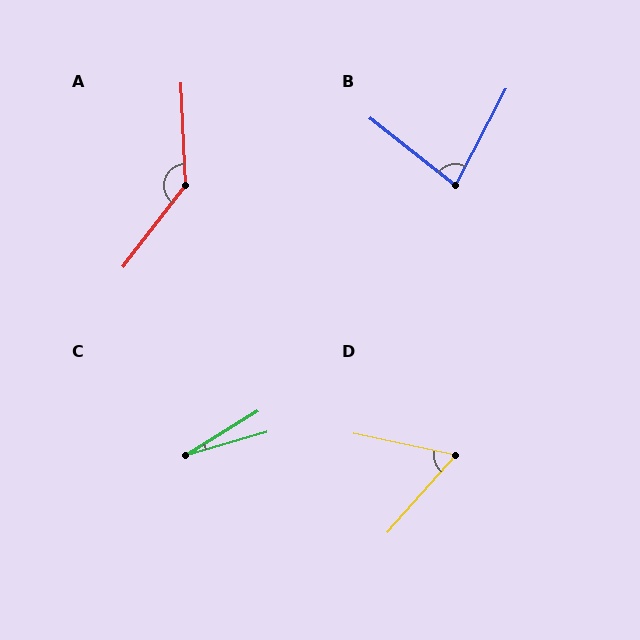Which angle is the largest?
A, at approximately 140 degrees.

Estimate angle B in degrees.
Approximately 79 degrees.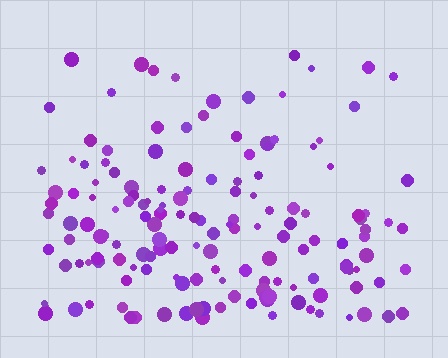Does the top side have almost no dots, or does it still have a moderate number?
Still a moderate number, just noticeably fewer than the bottom.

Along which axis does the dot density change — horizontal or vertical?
Vertical.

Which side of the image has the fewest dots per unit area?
The top.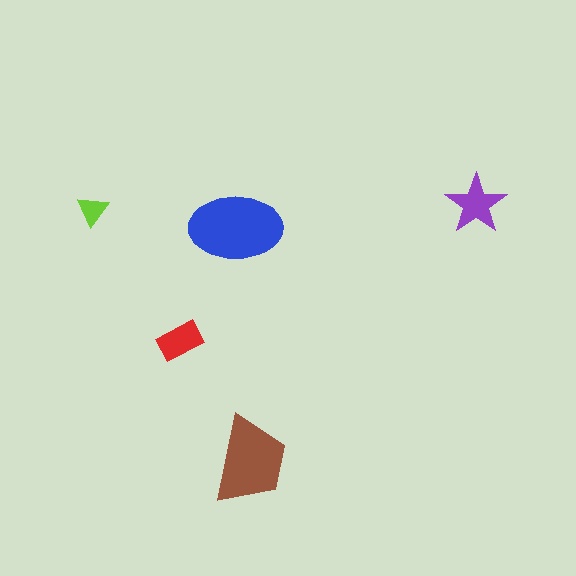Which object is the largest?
The blue ellipse.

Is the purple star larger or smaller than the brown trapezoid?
Smaller.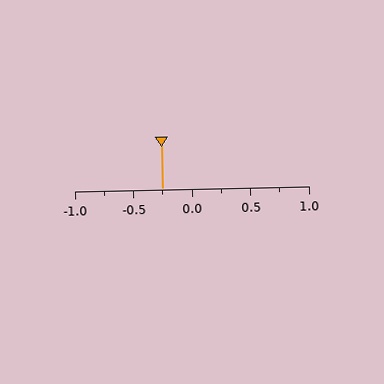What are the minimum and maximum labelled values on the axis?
The axis runs from -1.0 to 1.0.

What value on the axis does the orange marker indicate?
The marker indicates approximately -0.25.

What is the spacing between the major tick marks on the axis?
The major ticks are spaced 0.5 apart.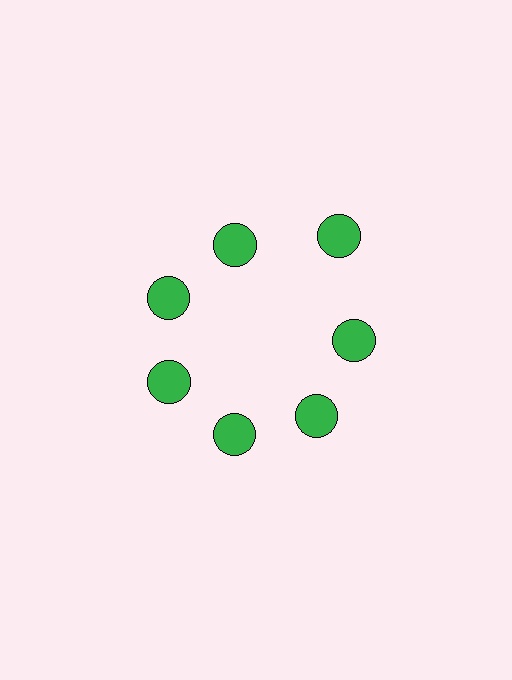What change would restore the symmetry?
The symmetry would be restored by moving it inward, back onto the ring so that all 7 circles sit at equal angles and equal distance from the center.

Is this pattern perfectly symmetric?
No. The 7 green circles are arranged in a ring, but one element near the 1 o'clock position is pushed outward from the center, breaking the 7-fold rotational symmetry.